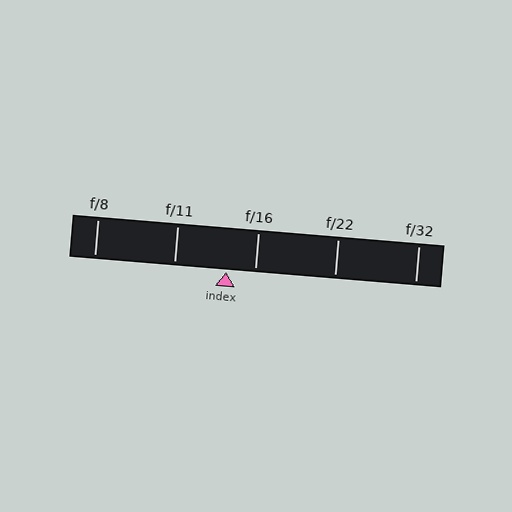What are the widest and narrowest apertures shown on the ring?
The widest aperture shown is f/8 and the narrowest is f/32.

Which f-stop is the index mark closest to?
The index mark is closest to f/16.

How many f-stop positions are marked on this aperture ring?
There are 5 f-stop positions marked.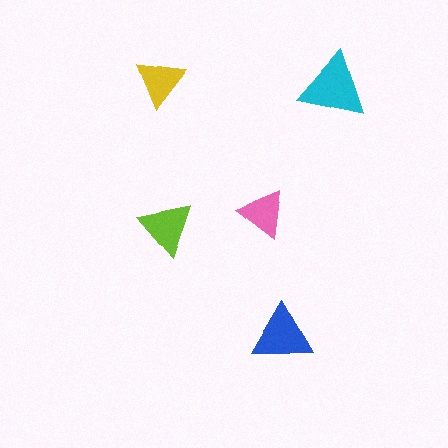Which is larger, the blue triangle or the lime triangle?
The blue one.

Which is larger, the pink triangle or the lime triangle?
The lime one.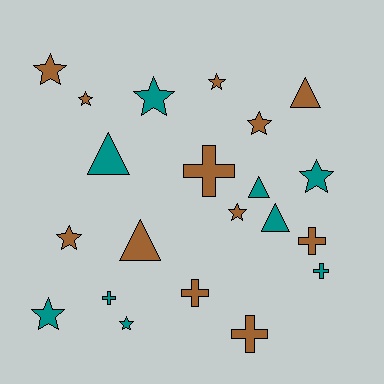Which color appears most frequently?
Brown, with 12 objects.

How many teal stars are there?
There are 4 teal stars.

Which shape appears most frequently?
Star, with 10 objects.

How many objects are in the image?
There are 21 objects.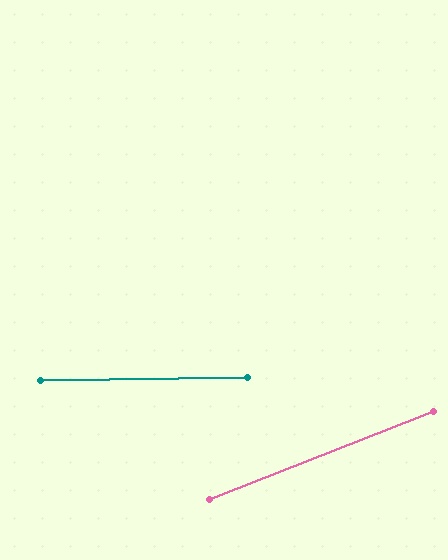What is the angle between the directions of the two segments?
Approximately 21 degrees.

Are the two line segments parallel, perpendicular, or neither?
Neither parallel nor perpendicular — they differ by about 21°.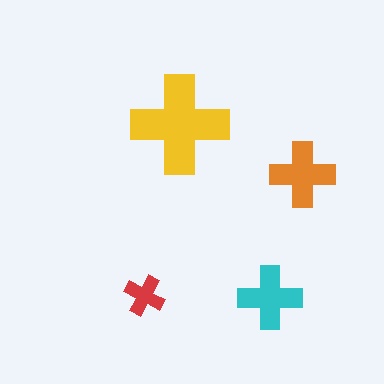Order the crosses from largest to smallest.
the yellow one, the orange one, the cyan one, the red one.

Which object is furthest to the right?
The orange cross is rightmost.